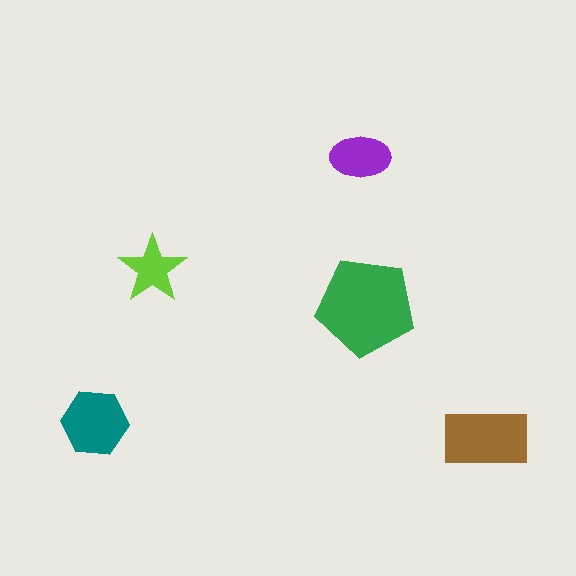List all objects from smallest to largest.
The lime star, the purple ellipse, the teal hexagon, the brown rectangle, the green pentagon.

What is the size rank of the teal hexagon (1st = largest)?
3rd.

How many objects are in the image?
There are 5 objects in the image.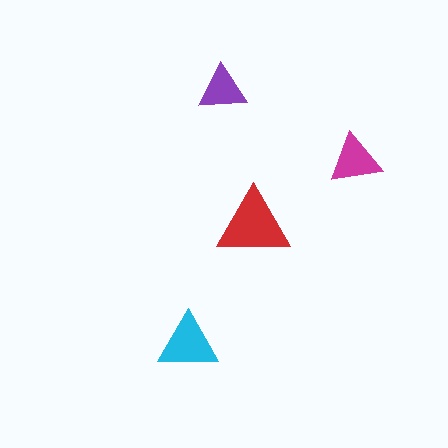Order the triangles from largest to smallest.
the red one, the cyan one, the magenta one, the purple one.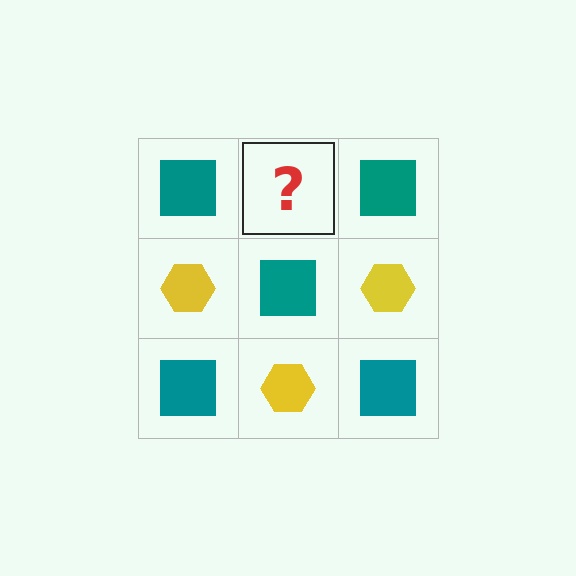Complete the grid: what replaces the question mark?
The question mark should be replaced with a yellow hexagon.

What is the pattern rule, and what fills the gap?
The rule is that it alternates teal square and yellow hexagon in a checkerboard pattern. The gap should be filled with a yellow hexagon.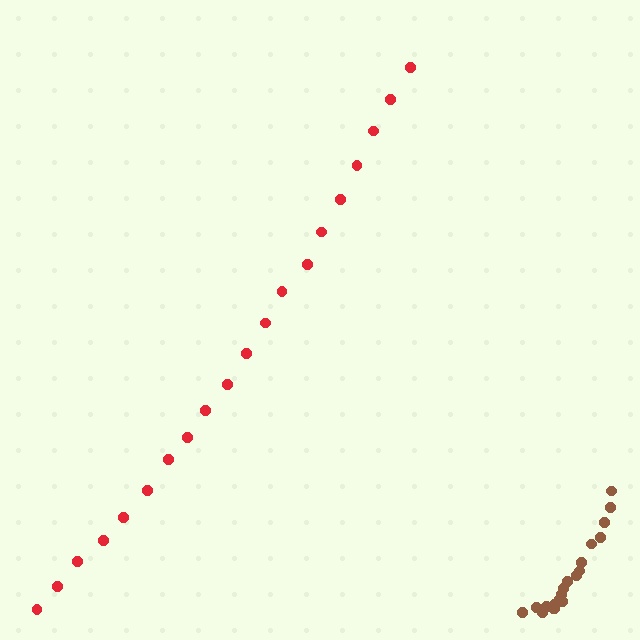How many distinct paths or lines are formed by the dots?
There are 2 distinct paths.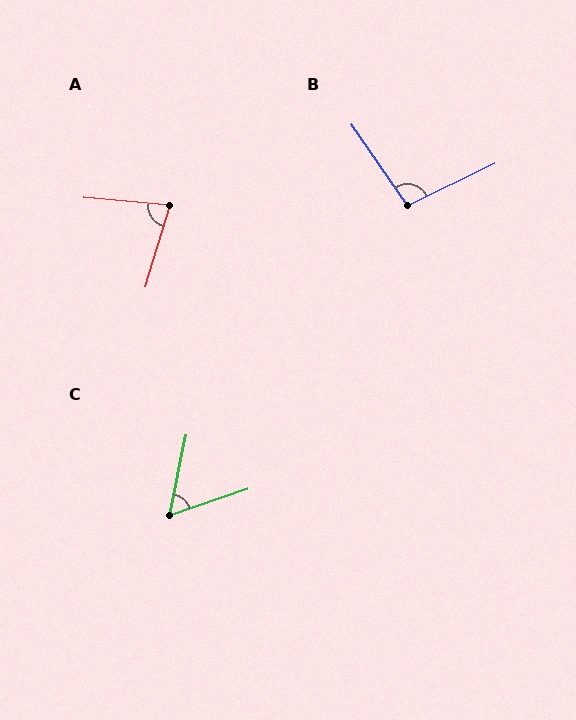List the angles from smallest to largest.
C (59°), A (78°), B (99°).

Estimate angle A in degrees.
Approximately 78 degrees.